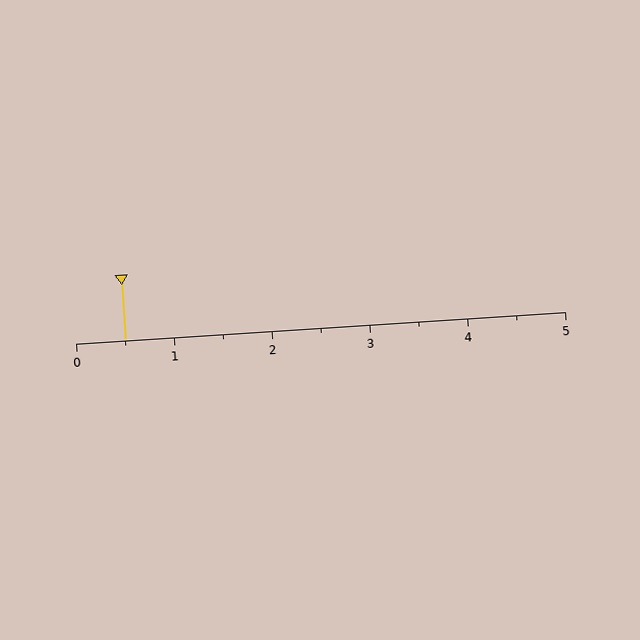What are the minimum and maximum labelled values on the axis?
The axis runs from 0 to 5.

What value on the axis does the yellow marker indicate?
The marker indicates approximately 0.5.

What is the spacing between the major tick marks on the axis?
The major ticks are spaced 1 apart.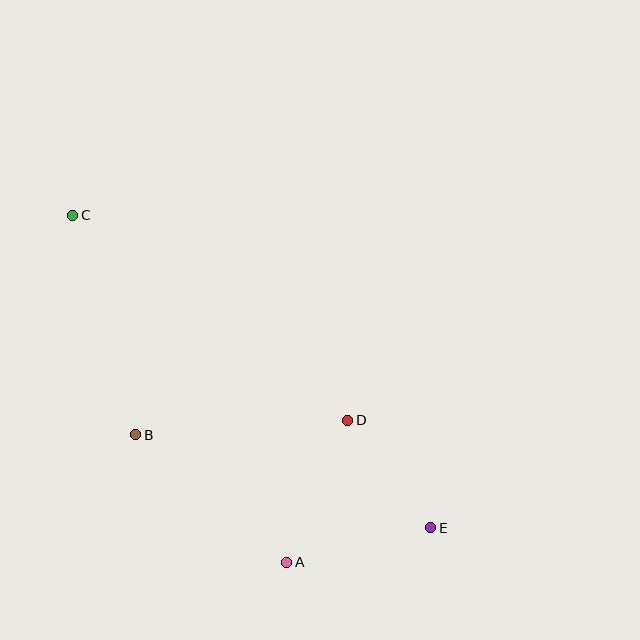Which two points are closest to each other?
Points D and E are closest to each other.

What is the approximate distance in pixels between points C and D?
The distance between C and D is approximately 343 pixels.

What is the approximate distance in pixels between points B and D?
The distance between B and D is approximately 213 pixels.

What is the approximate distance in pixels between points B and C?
The distance between B and C is approximately 228 pixels.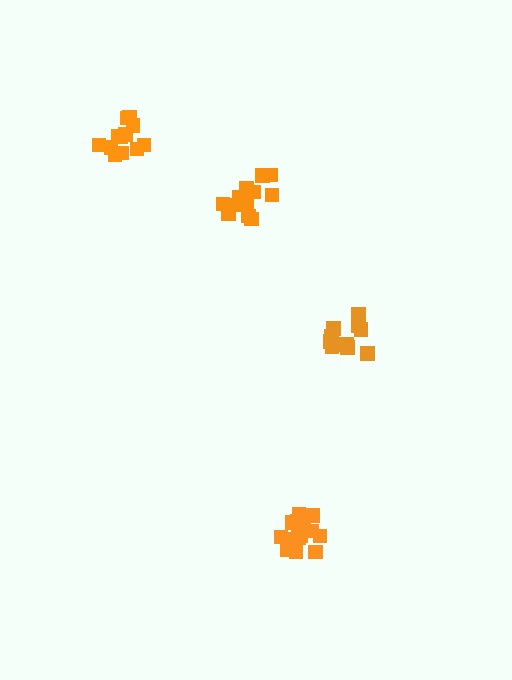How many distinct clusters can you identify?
There are 4 distinct clusters.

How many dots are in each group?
Group 1: 15 dots, Group 2: 10 dots, Group 3: 12 dots, Group 4: 12 dots (49 total).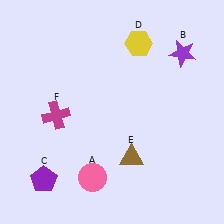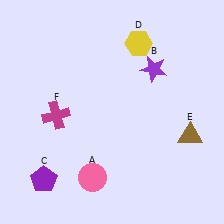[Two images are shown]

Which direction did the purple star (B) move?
The purple star (B) moved left.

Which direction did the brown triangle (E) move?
The brown triangle (E) moved right.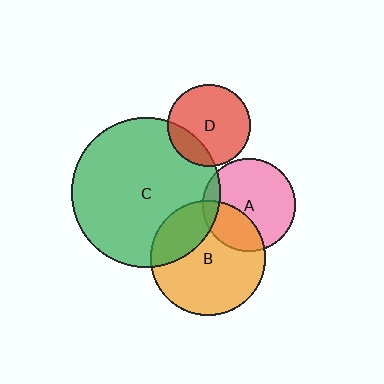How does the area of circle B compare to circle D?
Approximately 2.0 times.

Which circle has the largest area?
Circle C (green).